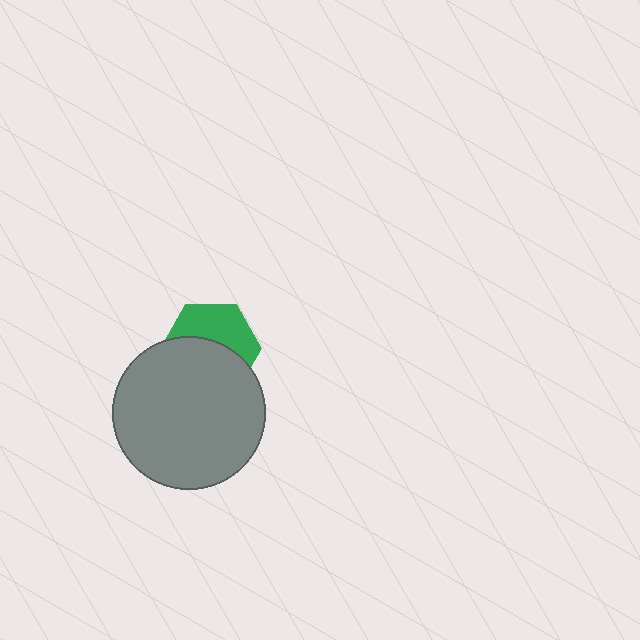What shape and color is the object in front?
The object in front is a gray circle.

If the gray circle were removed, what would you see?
You would see the complete green hexagon.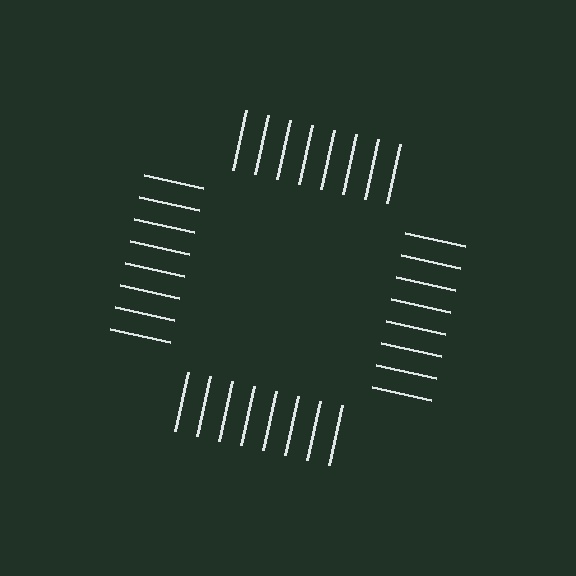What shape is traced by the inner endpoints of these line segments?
An illusory square — the line segments terminate on its edges but no continuous stroke is drawn.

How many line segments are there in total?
32 — 8 along each of the 4 edges.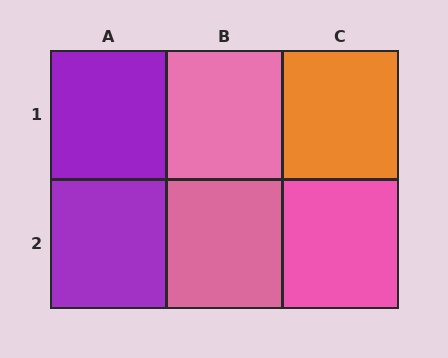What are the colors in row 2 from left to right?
Purple, pink, pink.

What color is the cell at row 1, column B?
Pink.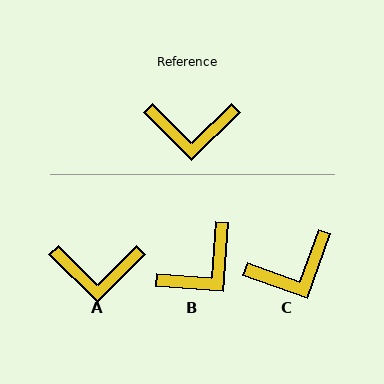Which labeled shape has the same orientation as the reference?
A.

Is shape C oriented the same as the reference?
No, it is off by about 25 degrees.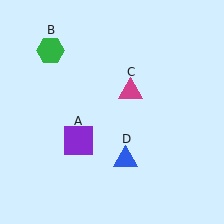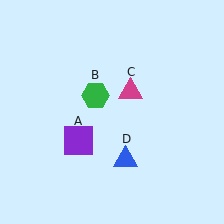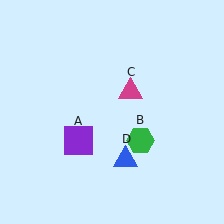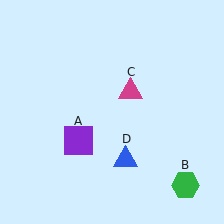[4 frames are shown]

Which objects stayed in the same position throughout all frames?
Purple square (object A) and magenta triangle (object C) and blue triangle (object D) remained stationary.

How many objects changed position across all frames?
1 object changed position: green hexagon (object B).